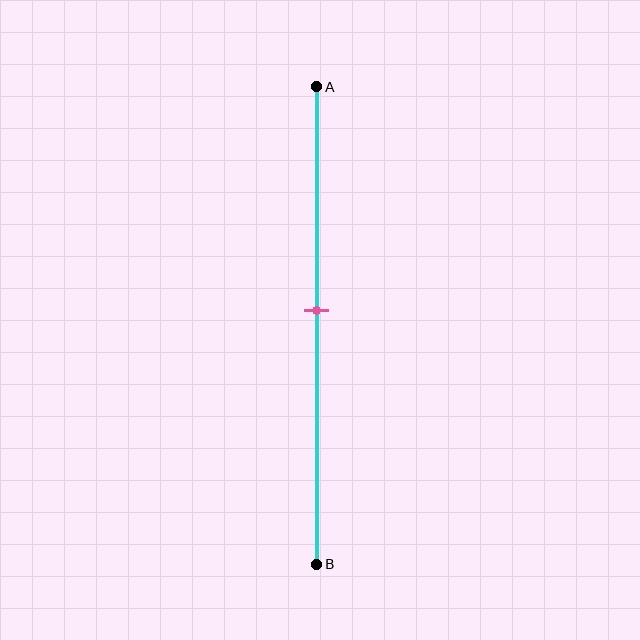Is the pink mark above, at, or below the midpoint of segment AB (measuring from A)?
The pink mark is above the midpoint of segment AB.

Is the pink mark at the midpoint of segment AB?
No, the mark is at about 45% from A, not at the 50% midpoint.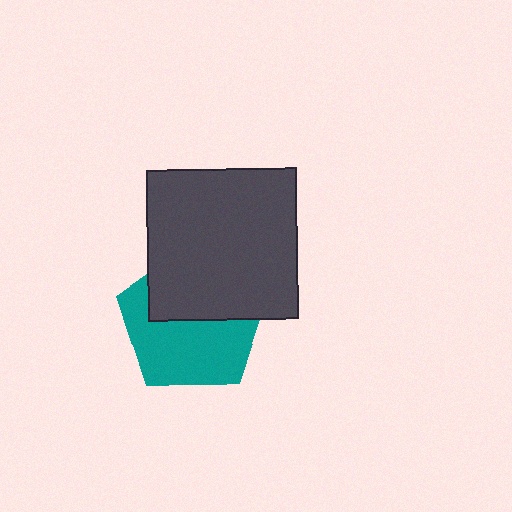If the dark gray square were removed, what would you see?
You would see the complete teal pentagon.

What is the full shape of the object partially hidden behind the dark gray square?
The partially hidden object is a teal pentagon.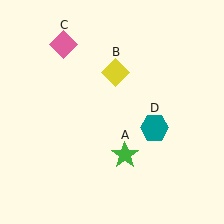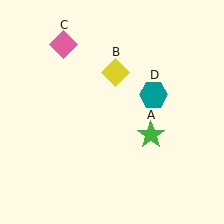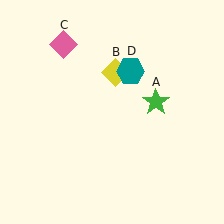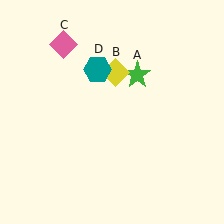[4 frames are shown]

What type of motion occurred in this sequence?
The green star (object A), teal hexagon (object D) rotated counterclockwise around the center of the scene.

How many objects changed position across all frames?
2 objects changed position: green star (object A), teal hexagon (object D).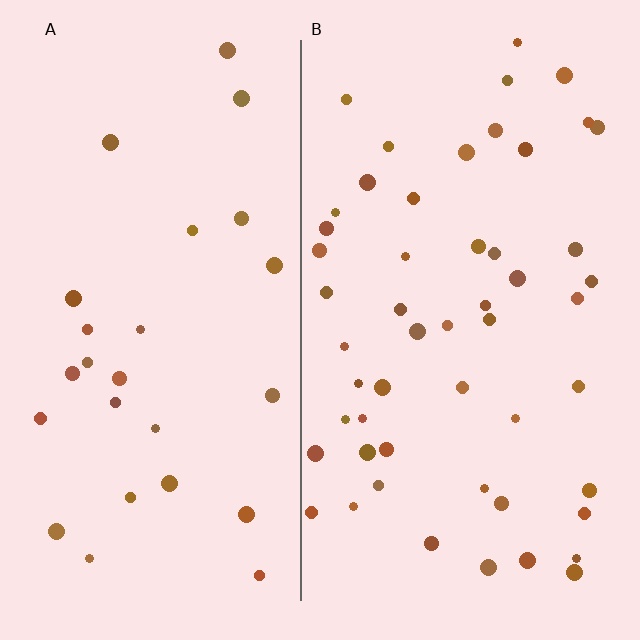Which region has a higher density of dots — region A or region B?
B (the right).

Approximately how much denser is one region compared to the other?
Approximately 2.1× — region B over region A.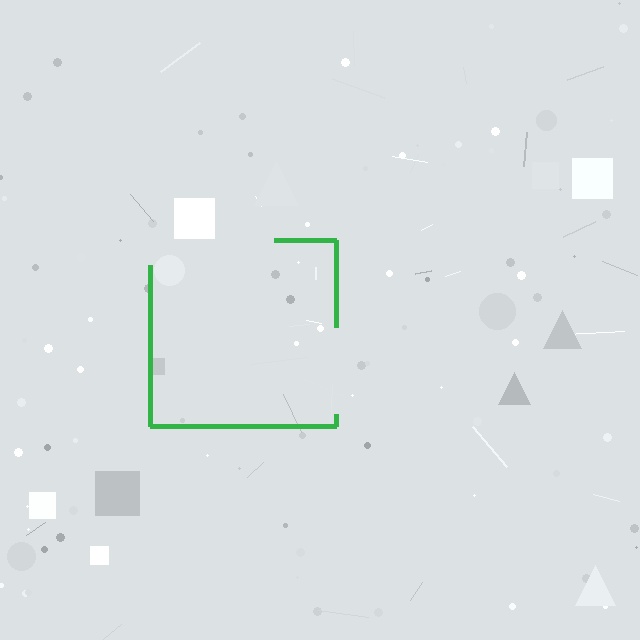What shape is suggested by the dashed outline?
The dashed outline suggests a square.